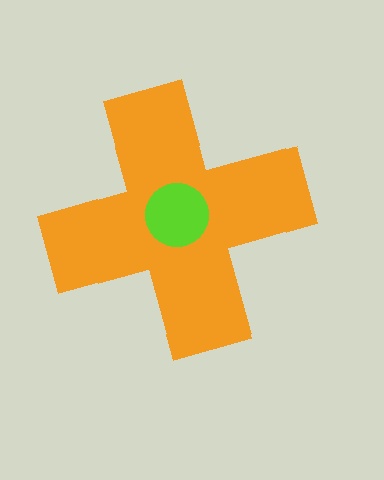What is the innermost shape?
The lime circle.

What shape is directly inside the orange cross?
The lime circle.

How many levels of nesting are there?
2.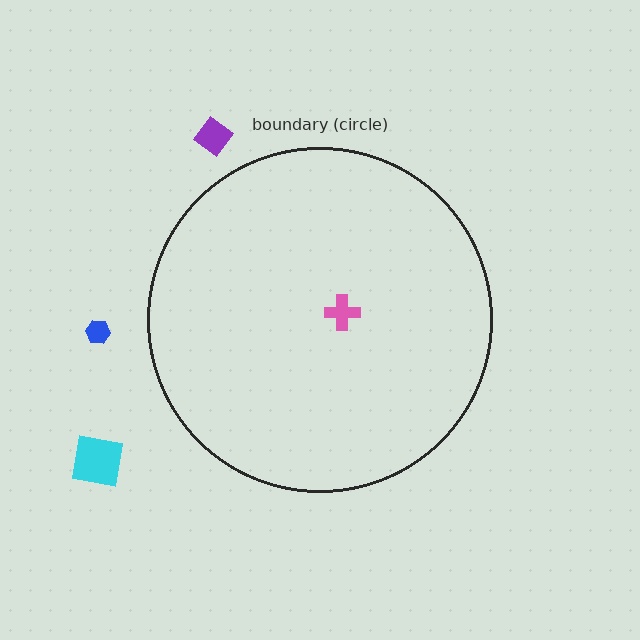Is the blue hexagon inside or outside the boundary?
Outside.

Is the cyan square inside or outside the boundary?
Outside.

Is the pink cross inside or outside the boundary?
Inside.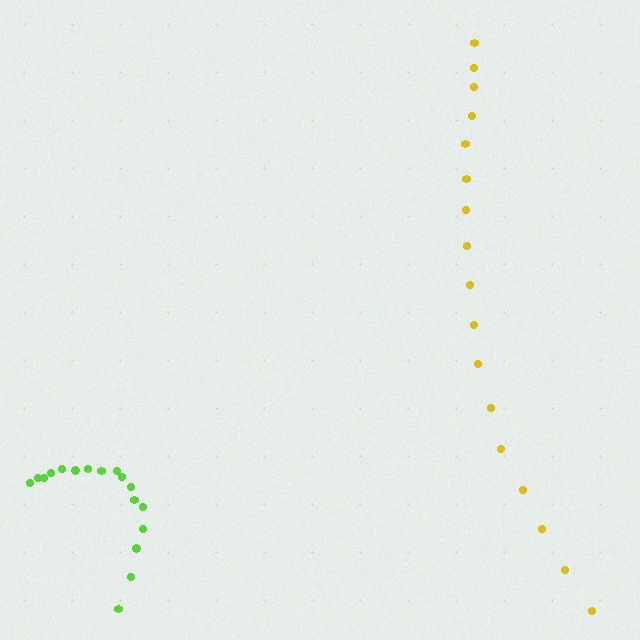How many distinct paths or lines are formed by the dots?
There are 2 distinct paths.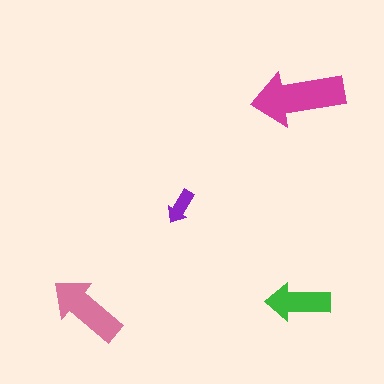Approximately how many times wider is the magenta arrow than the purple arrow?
About 2.5 times wider.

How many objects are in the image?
There are 4 objects in the image.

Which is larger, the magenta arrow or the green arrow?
The magenta one.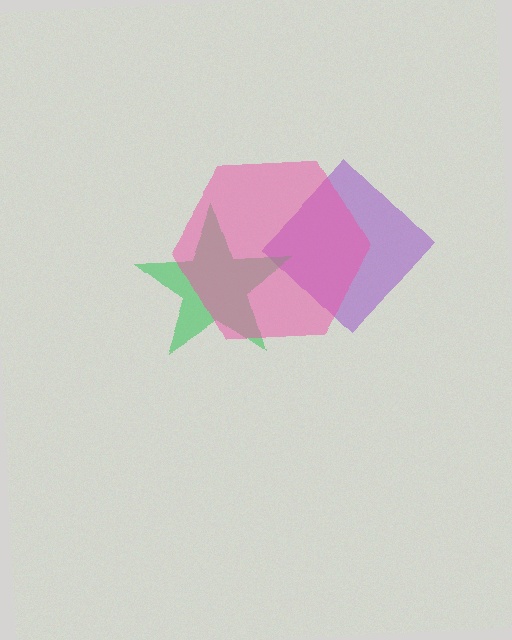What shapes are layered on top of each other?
The layered shapes are: a purple diamond, a green star, a pink hexagon.